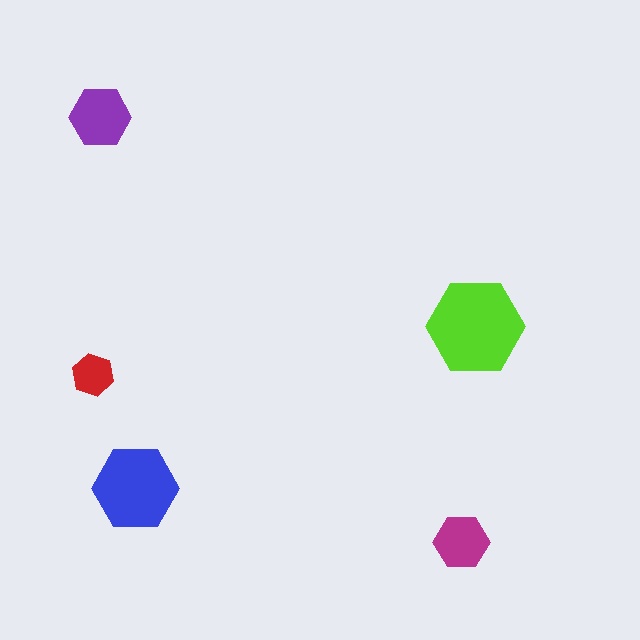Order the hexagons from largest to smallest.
the lime one, the blue one, the purple one, the magenta one, the red one.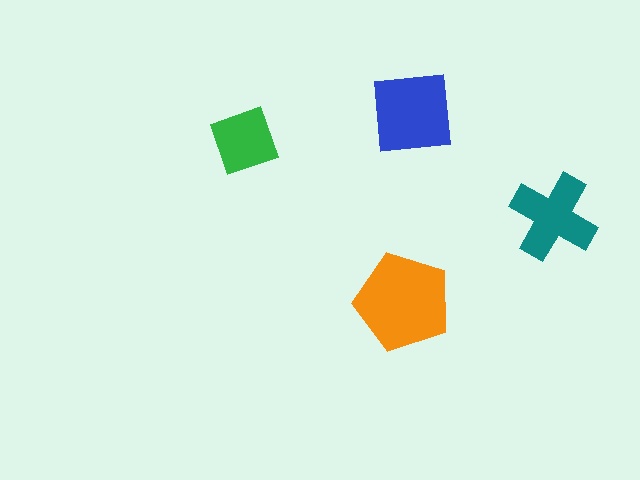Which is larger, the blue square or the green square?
The blue square.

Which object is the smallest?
The green square.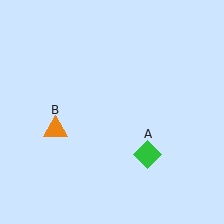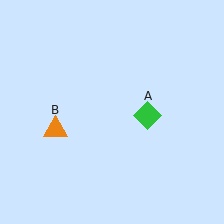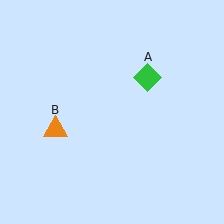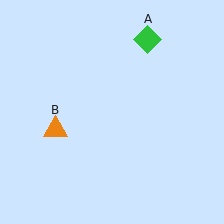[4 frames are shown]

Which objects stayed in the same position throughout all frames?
Orange triangle (object B) remained stationary.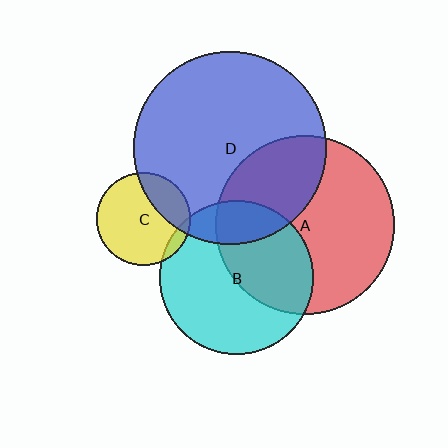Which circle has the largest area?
Circle D (blue).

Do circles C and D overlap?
Yes.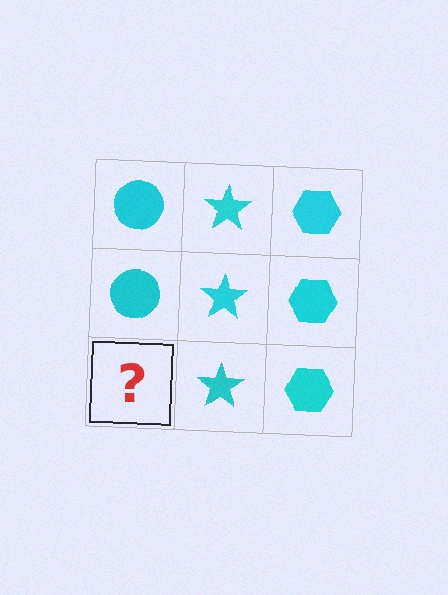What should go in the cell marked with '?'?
The missing cell should contain a cyan circle.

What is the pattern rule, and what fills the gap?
The rule is that each column has a consistent shape. The gap should be filled with a cyan circle.